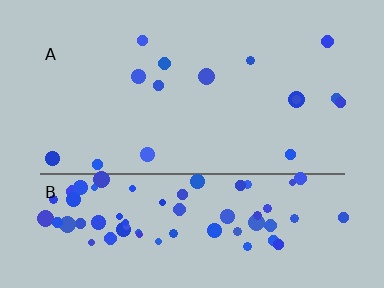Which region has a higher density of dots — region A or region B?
B (the bottom).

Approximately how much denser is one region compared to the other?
Approximately 5.1× — region B over region A.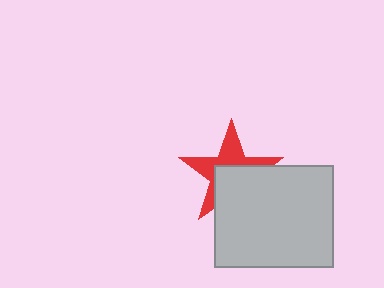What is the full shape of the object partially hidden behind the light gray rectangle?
The partially hidden object is a red star.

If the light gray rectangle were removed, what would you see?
You would see the complete red star.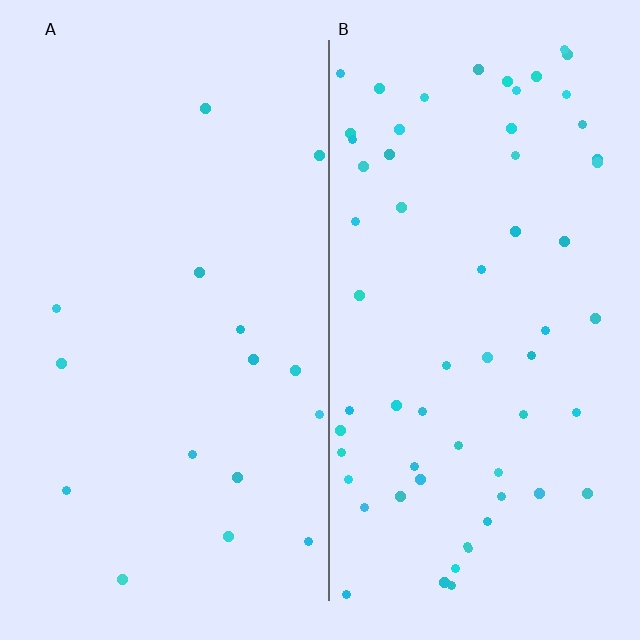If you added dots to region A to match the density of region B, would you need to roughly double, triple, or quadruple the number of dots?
Approximately quadruple.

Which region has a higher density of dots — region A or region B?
B (the right).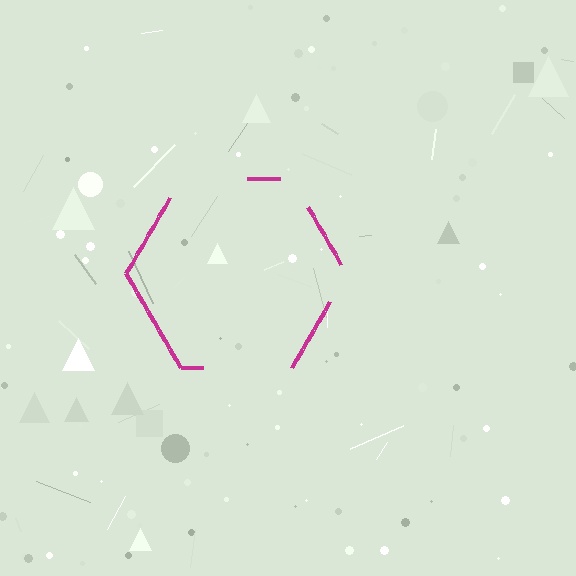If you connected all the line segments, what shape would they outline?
They would outline a hexagon.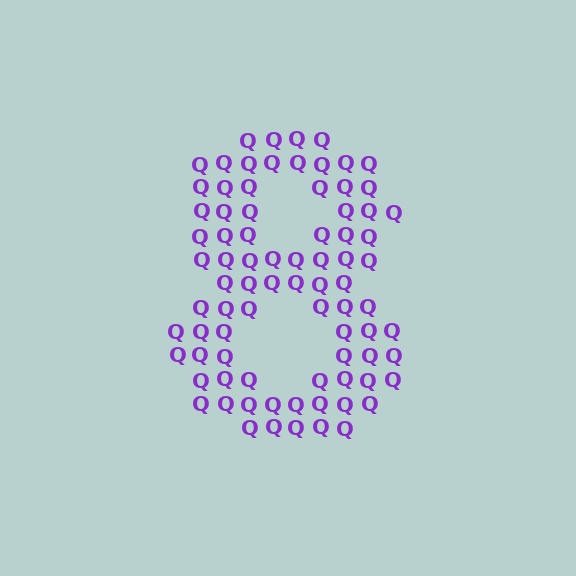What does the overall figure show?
The overall figure shows the digit 8.